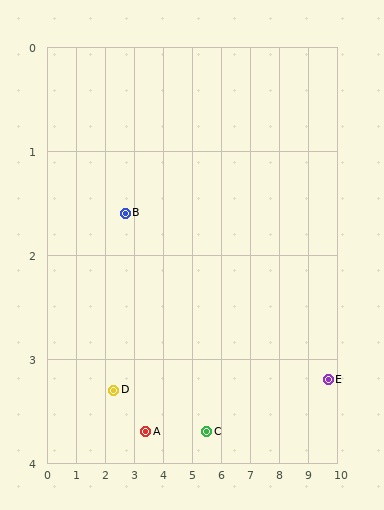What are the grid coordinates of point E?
Point E is at approximately (9.7, 3.2).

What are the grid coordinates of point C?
Point C is at approximately (5.5, 3.7).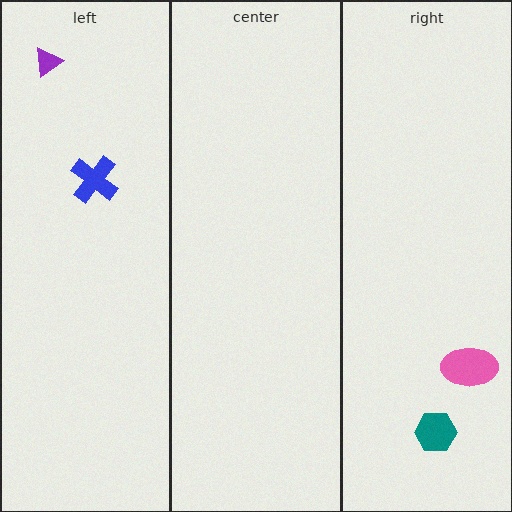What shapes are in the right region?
The pink ellipse, the teal hexagon.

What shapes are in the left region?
The purple triangle, the blue cross.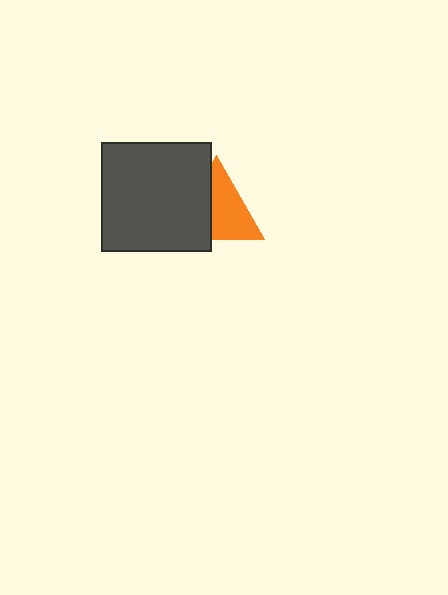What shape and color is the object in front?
The object in front is a dark gray rectangle.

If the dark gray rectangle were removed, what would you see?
You would see the complete orange triangle.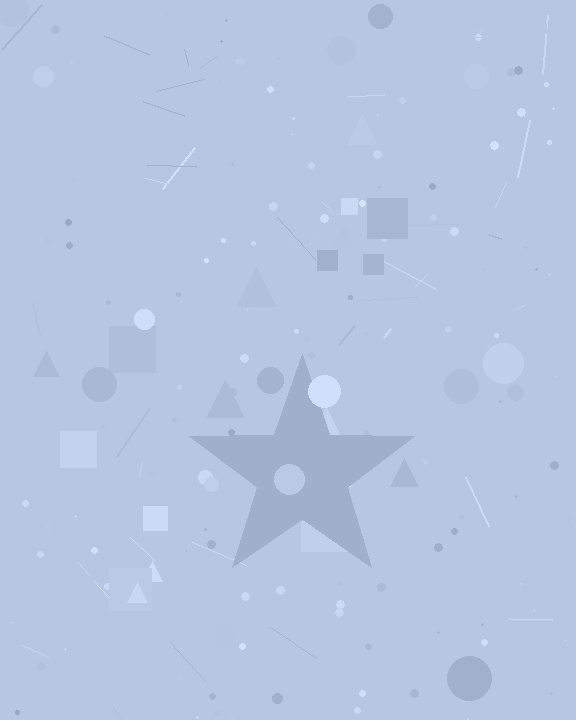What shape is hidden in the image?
A star is hidden in the image.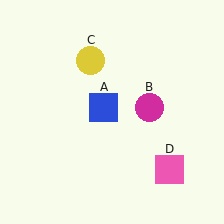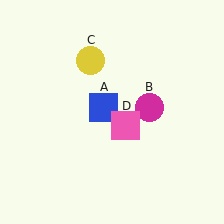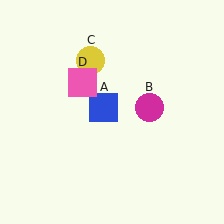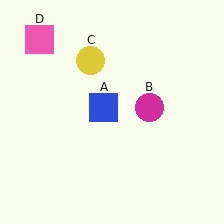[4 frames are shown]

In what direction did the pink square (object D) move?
The pink square (object D) moved up and to the left.